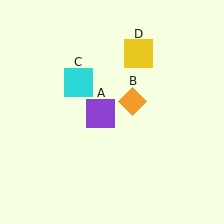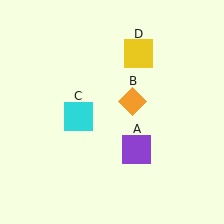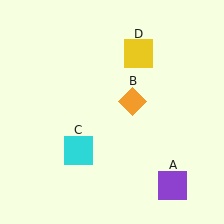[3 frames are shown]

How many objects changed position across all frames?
2 objects changed position: purple square (object A), cyan square (object C).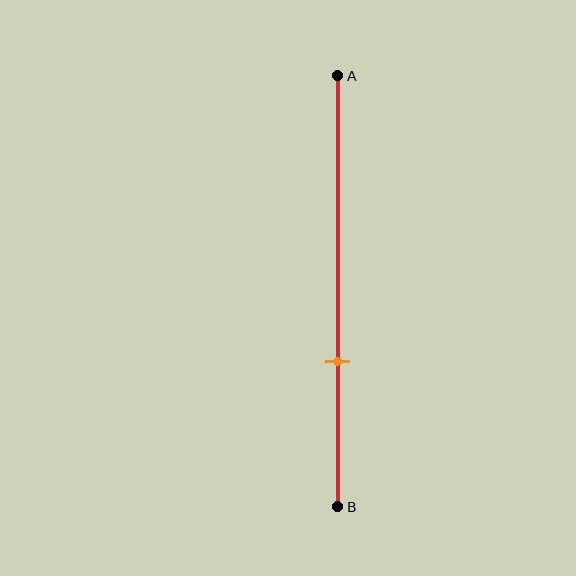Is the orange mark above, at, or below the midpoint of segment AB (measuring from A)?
The orange mark is below the midpoint of segment AB.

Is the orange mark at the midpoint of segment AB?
No, the mark is at about 65% from A, not at the 50% midpoint.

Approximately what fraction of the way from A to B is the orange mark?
The orange mark is approximately 65% of the way from A to B.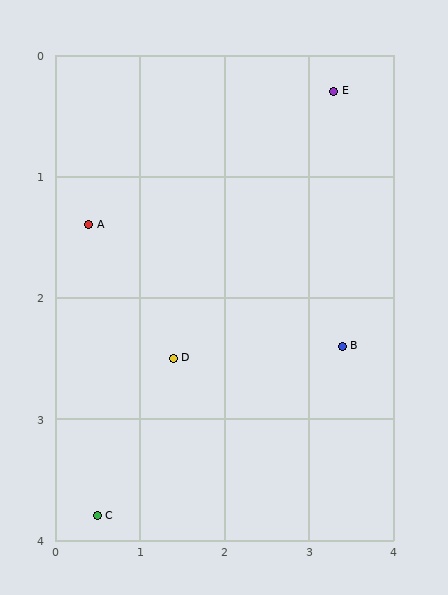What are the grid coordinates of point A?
Point A is at approximately (0.4, 1.4).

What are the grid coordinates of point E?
Point E is at approximately (3.3, 0.3).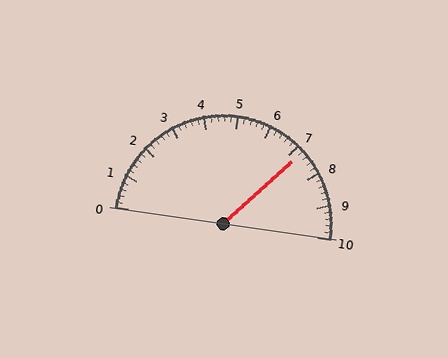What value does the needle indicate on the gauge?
The needle indicates approximately 7.2.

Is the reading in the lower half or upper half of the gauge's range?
The reading is in the upper half of the range (0 to 10).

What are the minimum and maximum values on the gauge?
The gauge ranges from 0 to 10.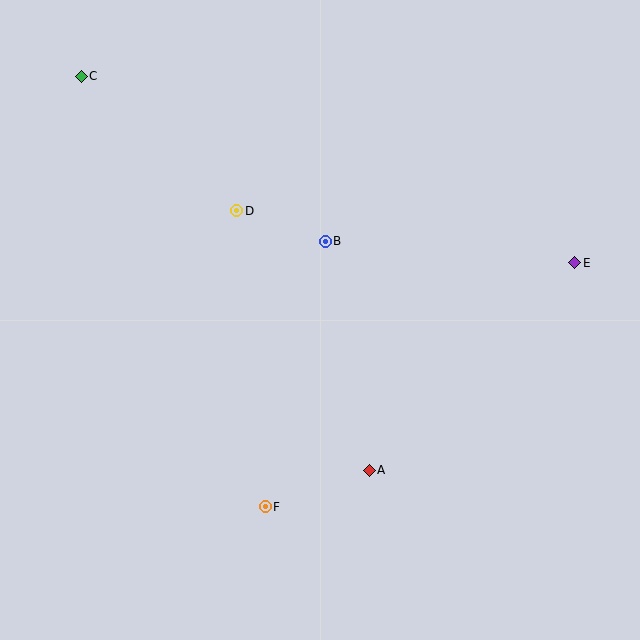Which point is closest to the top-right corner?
Point E is closest to the top-right corner.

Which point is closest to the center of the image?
Point B at (325, 241) is closest to the center.